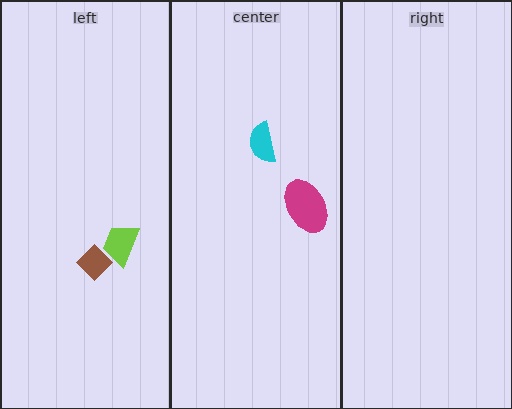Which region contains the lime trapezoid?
The left region.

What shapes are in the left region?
The lime trapezoid, the brown diamond.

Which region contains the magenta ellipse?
The center region.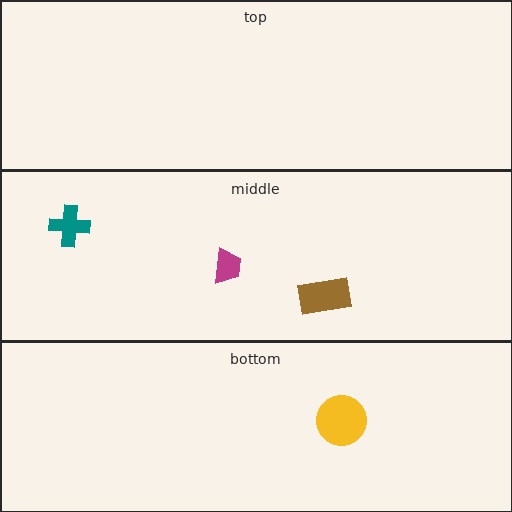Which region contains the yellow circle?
The bottom region.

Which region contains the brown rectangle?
The middle region.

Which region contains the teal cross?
The middle region.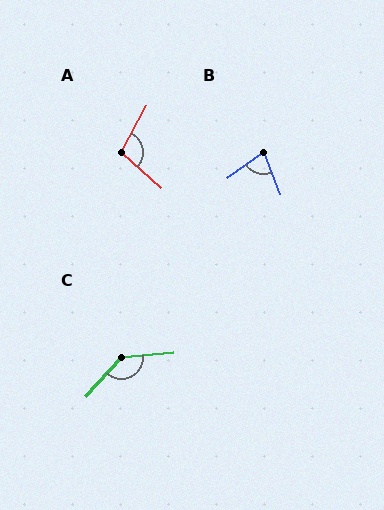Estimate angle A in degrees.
Approximately 103 degrees.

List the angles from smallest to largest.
B (76°), A (103°), C (138°).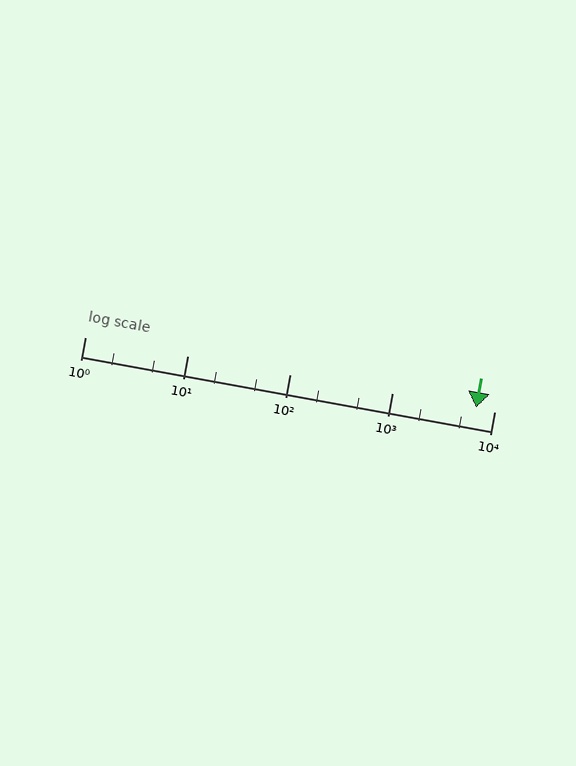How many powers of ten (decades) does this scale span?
The scale spans 4 decades, from 1 to 10000.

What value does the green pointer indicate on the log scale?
The pointer indicates approximately 6600.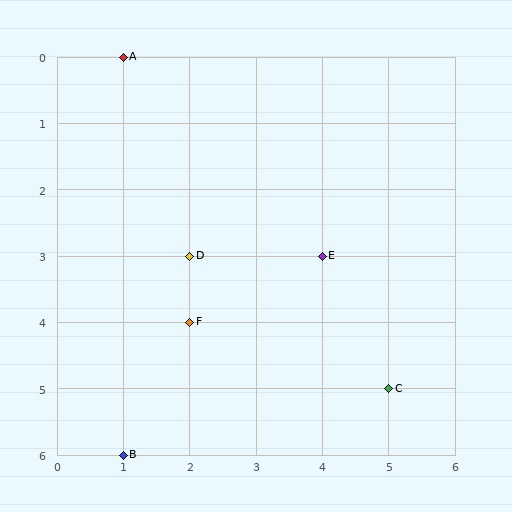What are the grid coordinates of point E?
Point E is at grid coordinates (4, 3).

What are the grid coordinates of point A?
Point A is at grid coordinates (1, 0).